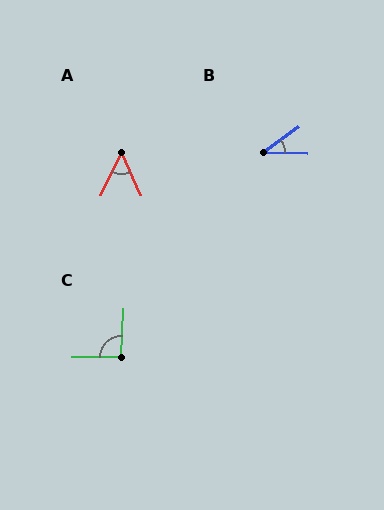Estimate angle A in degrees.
Approximately 50 degrees.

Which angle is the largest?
C, at approximately 93 degrees.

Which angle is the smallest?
B, at approximately 37 degrees.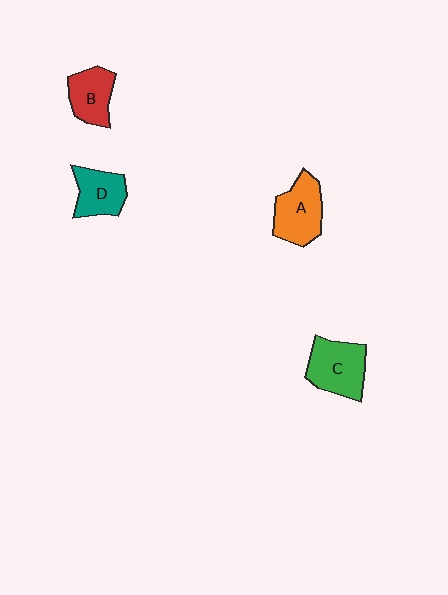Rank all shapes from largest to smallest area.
From largest to smallest: C (green), A (orange), D (teal), B (red).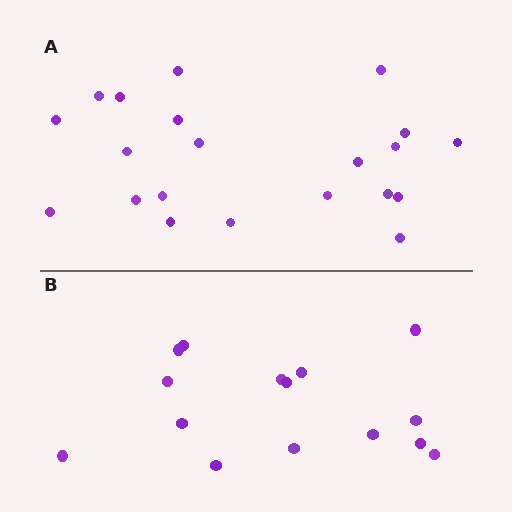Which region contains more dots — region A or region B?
Region A (the top region) has more dots.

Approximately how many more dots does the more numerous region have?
Region A has about 6 more dots than region B.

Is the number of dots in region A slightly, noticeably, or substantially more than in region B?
Region A has noticeably more, but not dramatically so. The ratio is roughly 1.4 to 1.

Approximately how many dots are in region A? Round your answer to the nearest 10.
About 20 dots. (The exact count is 21, which rounds to 20.)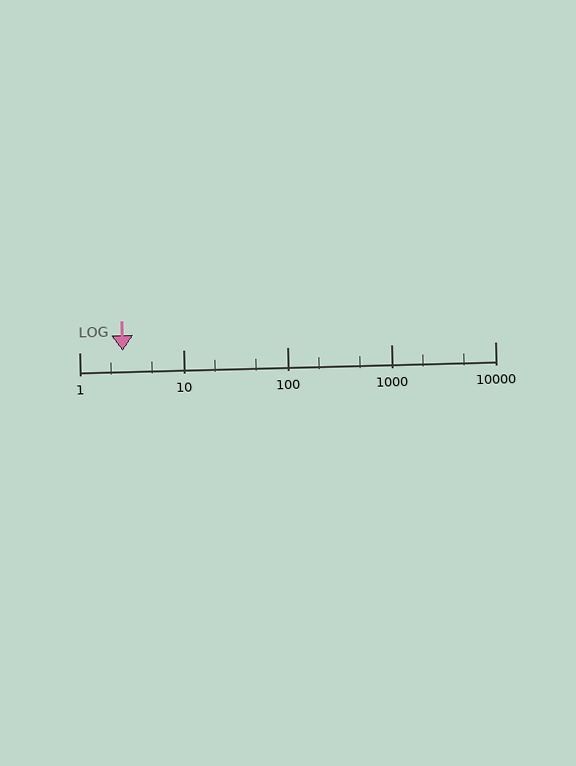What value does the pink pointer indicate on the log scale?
The pointer indicates approximately 2.6.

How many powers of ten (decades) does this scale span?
The scale spans 4 decades, from 1 to 10000.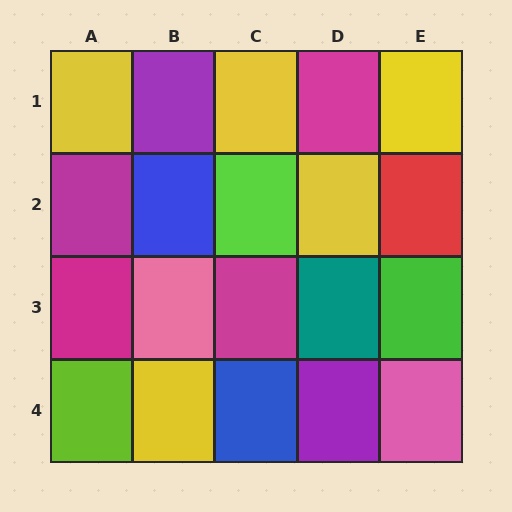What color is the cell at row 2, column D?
Yellow.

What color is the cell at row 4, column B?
Yellow.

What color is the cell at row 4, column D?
Purple.